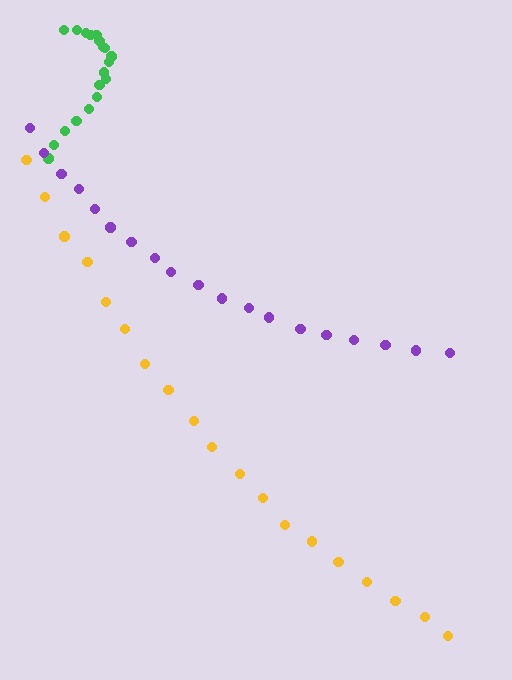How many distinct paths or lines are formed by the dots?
There are 3 distinct paths.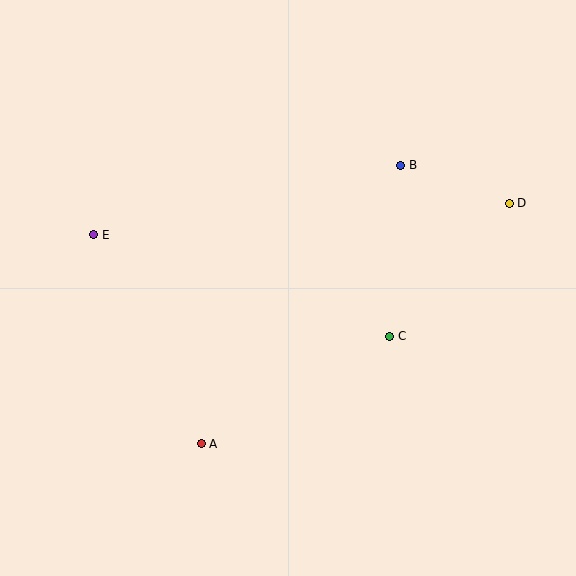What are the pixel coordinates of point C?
Point C is at (390, 336).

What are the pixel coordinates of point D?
Point D is at (509, 203).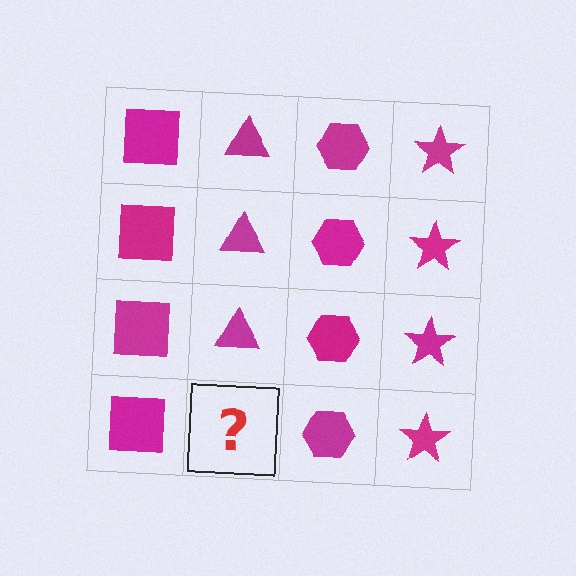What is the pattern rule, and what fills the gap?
The rule is that each column has a consistent shape. The gap should be filled with a magenta triangle.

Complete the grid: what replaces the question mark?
The question mark should be replaced with a magenta triangle.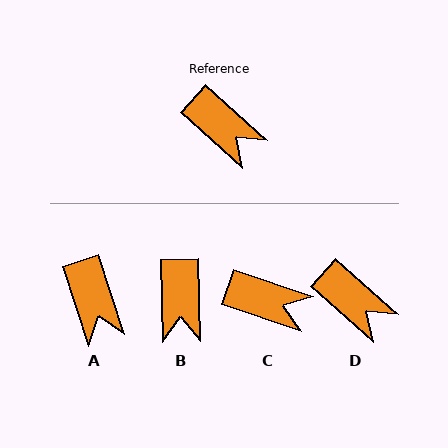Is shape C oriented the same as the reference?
No, it is off by about 23 degrees.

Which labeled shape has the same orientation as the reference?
D.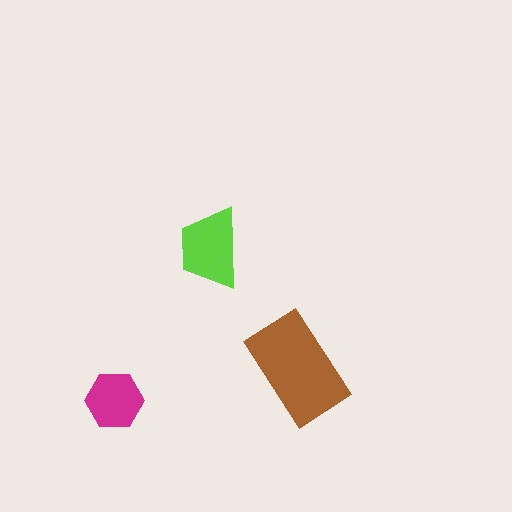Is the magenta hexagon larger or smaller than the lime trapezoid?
Smaller.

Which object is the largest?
The brown rectangle.